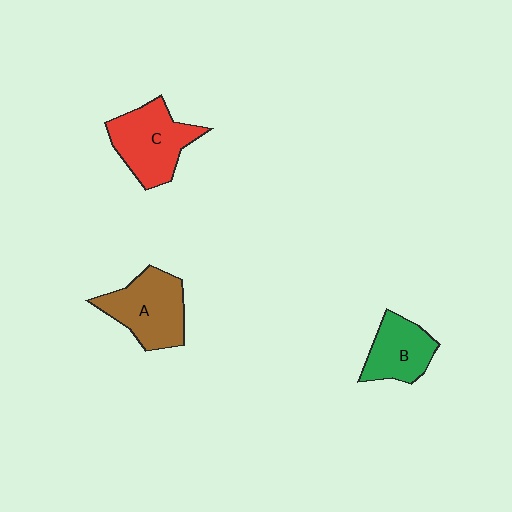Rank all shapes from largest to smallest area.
From largest to smallest: C (red), A (brown), B (green).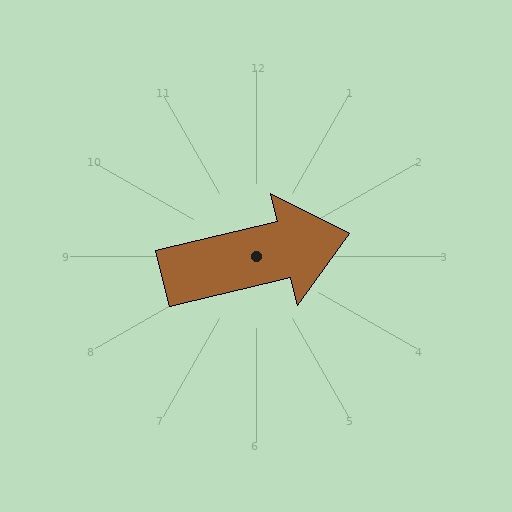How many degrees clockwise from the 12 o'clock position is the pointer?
Approximately 76 degrees.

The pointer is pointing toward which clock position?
Roughly 3 o'clock.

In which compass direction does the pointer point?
East.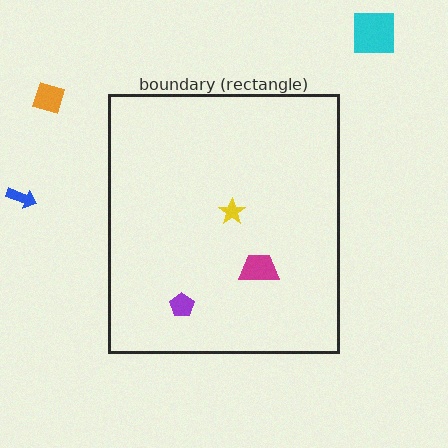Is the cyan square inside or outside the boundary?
Outside.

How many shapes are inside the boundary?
3 inside, 3 outside.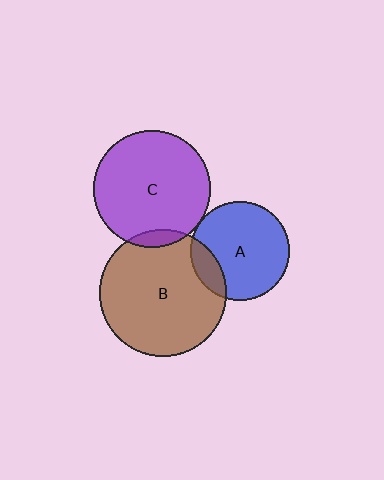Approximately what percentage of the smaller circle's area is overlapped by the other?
Approximately 15%.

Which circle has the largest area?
Circle B (brown).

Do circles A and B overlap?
Yes.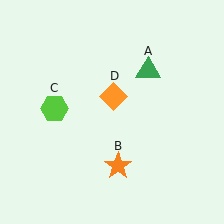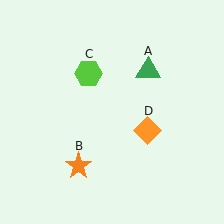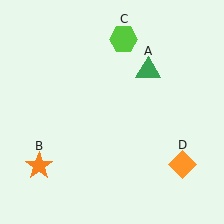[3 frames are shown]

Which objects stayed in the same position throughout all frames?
Green triangle (object A) remained stationary.